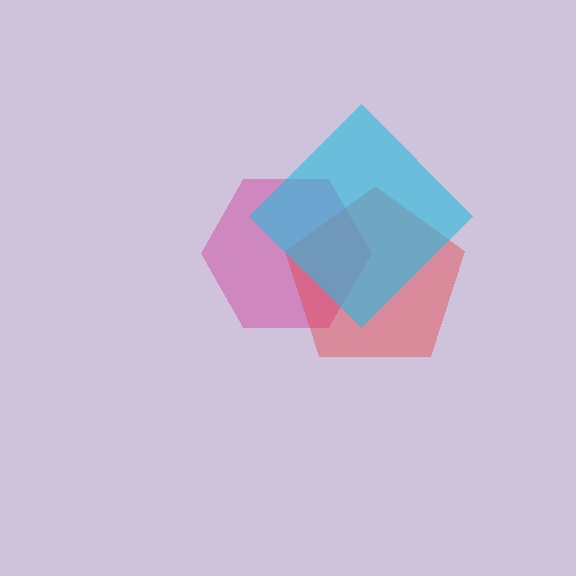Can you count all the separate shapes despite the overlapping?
Yes, there are 3 separate shapes.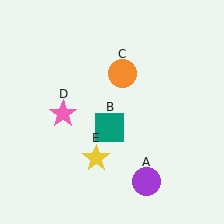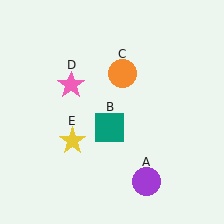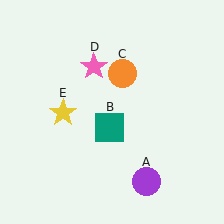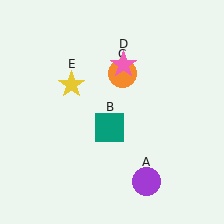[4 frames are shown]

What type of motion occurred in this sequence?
The pink star (object D), yellow star (object E) rotated clockwise around the center of the scene.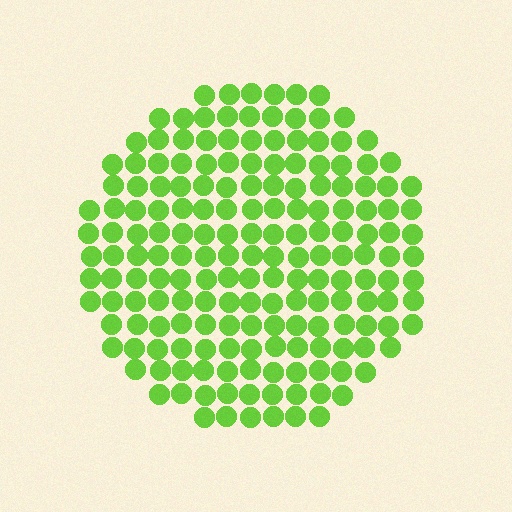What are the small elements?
The small elements are circles.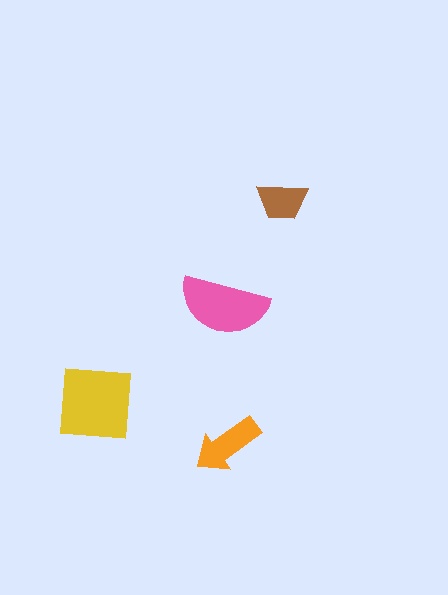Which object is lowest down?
The orange arrow is bottommost.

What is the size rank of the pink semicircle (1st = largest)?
2nd.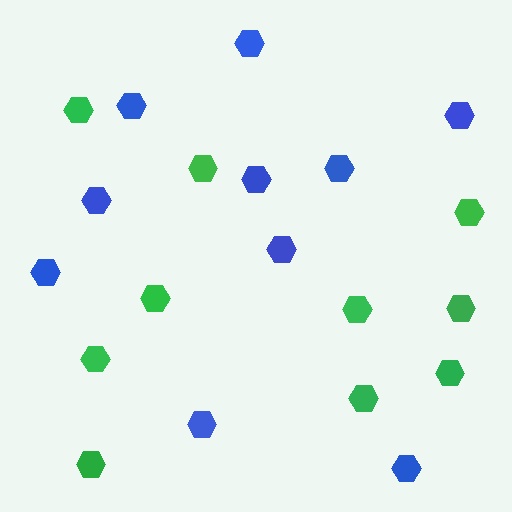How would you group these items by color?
There are 2 groups: one group of blue hexagons (10) and one group of green hexagons (10).